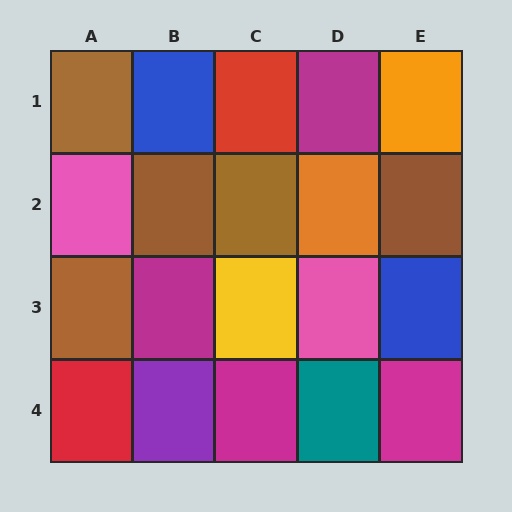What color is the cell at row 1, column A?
Brown.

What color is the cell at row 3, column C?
Yellow.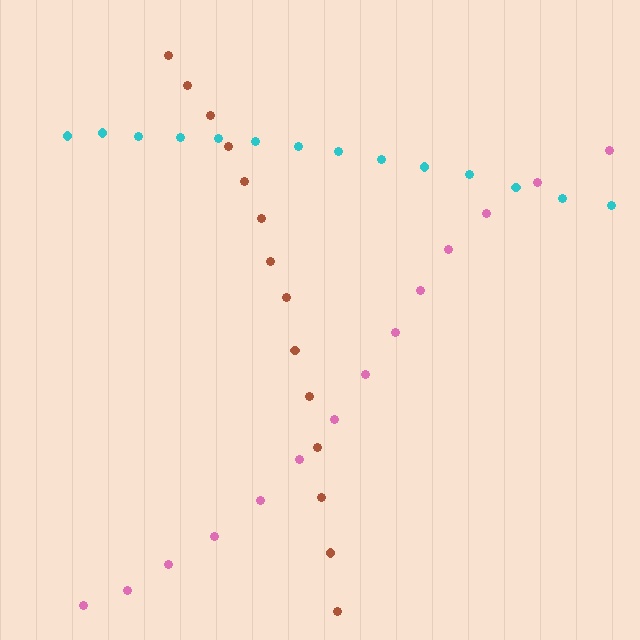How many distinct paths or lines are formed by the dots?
There are 3 distinct paths.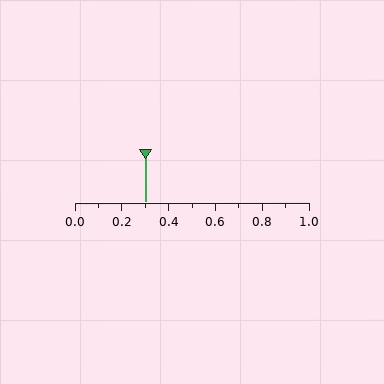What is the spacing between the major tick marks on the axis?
The major ticks are spaced 0.2 apart.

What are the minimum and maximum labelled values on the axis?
The axis runs from 0.0 to 1.0.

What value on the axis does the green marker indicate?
The marker indicates approximately 0.3.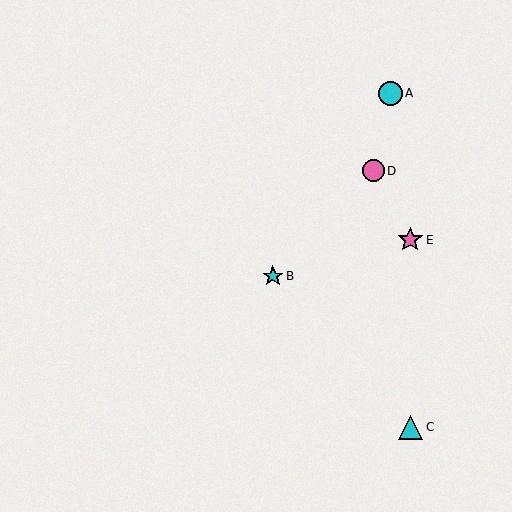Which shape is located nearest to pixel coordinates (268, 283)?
The cyan star (labeled B) at (273, 276) is nearest to that location.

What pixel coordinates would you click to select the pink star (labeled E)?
Click at (410, 240) to select the pink star E.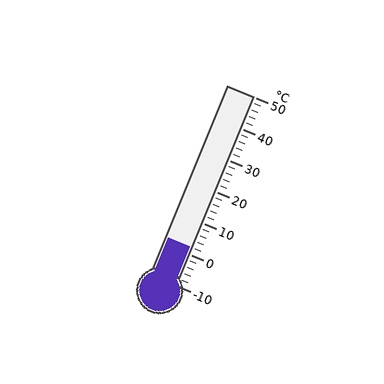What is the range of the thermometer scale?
The thermometer scale ranges from -10°C to 50°C.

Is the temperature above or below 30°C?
The temperature is below 30°C.